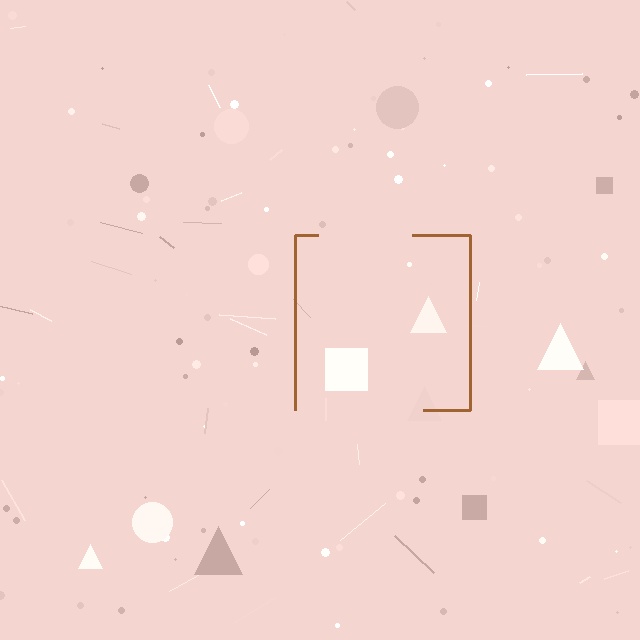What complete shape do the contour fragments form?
The contour fragments form a square.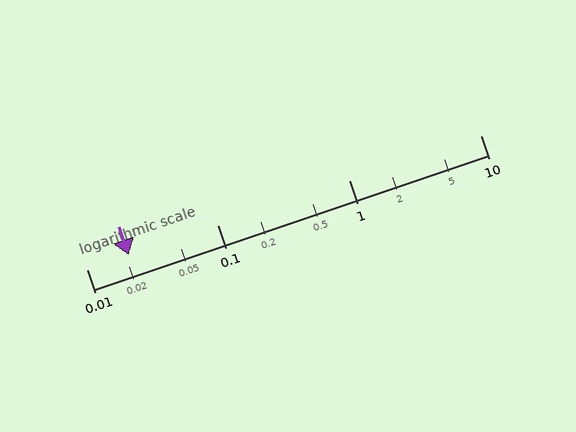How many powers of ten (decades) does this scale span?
The scale spans 3 decades, from 0.01 to 10.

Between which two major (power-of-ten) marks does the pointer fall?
The pointer is between 0.01 and 0.1.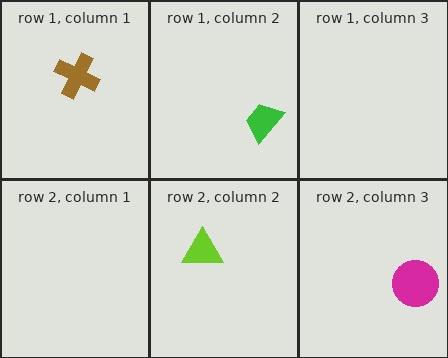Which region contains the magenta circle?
The row 2, column 3 region.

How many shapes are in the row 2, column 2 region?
1.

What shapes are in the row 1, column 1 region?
The brown cross.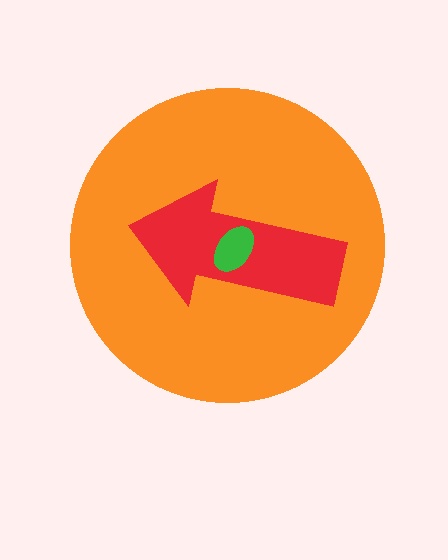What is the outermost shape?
The orange circle.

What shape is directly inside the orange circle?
The red arrow.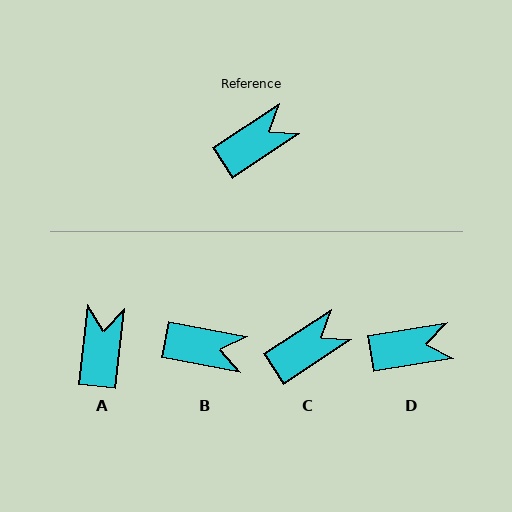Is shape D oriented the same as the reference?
No, it is off by about 24 degrees.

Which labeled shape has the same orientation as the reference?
C.